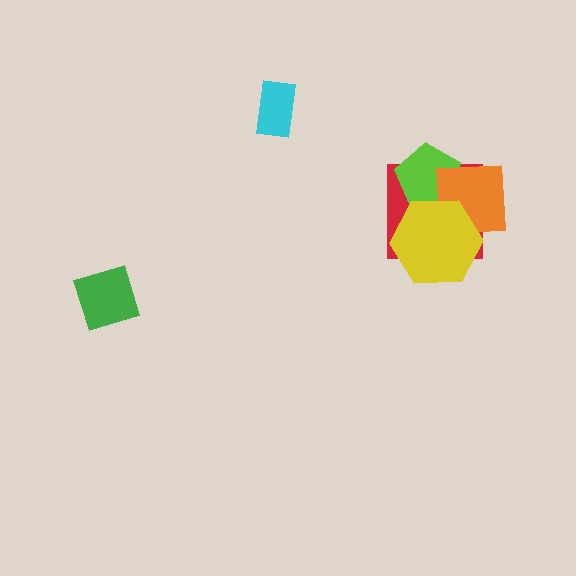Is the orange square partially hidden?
Yes, it is partially covered by another shape.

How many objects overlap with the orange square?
3 objects overlap with the orange square.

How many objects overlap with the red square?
3 objects overlap with the red square.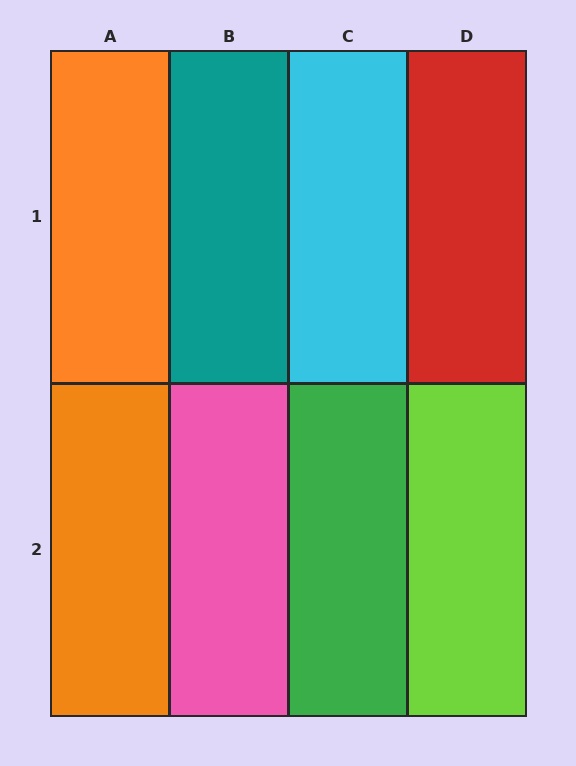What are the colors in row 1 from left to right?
Orange, teal, cyan, red.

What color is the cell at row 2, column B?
Pink.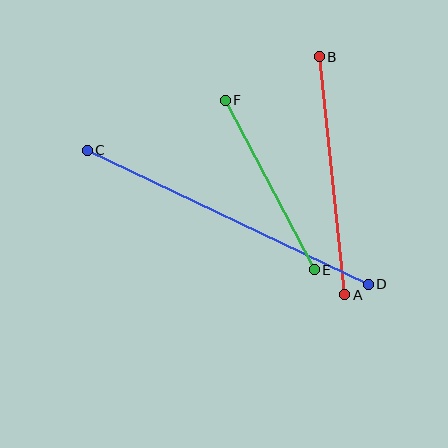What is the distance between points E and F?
The distance is approximately 192 pixels.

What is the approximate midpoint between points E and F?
The midpoint is at approximately (270, 185) pixels.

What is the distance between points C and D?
The distance is approximately 312 pixels.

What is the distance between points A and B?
The distance is approximately 239 pixels.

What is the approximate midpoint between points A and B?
The midpoint is at approximately (332, 176) pixels.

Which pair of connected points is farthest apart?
Points C and D are farthest apart.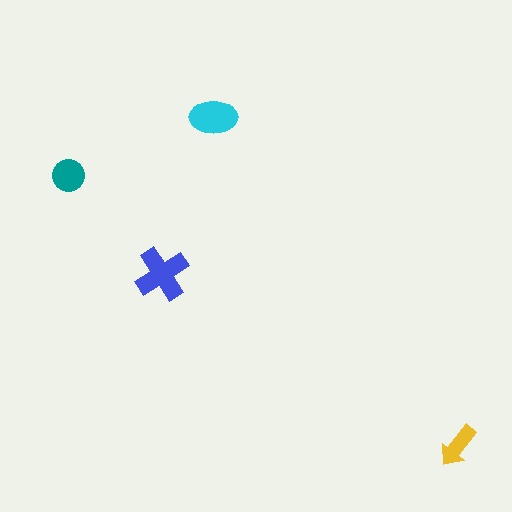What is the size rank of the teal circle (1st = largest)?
3rd.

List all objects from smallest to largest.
The yellow arrow, the teal circle, the cyan ellipse, the blue cross.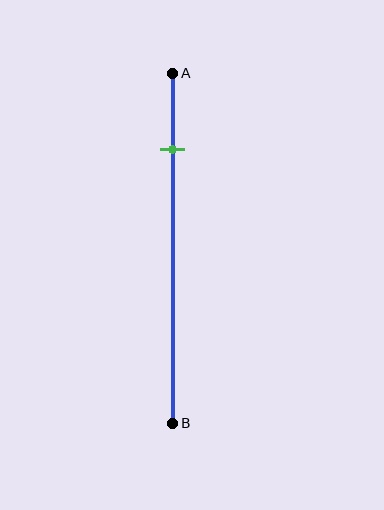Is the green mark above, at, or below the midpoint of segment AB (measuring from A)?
The green mark is above the midpoint of segment AB.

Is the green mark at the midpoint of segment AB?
No, the mark is at about 20% from A, not at the 50% midpoint.